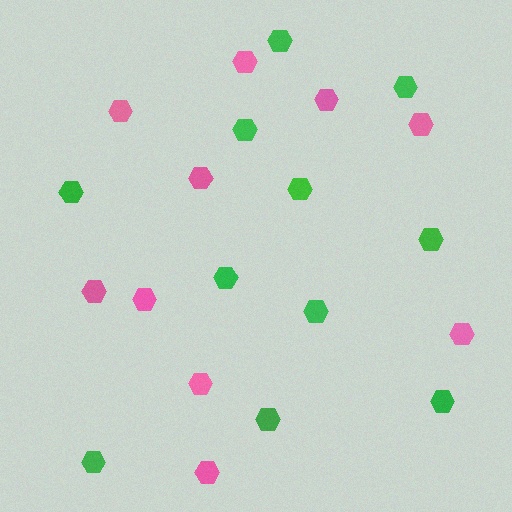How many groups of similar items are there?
There are 2 groups: one group of pink hexagons (10) and one group of green hexagons (11).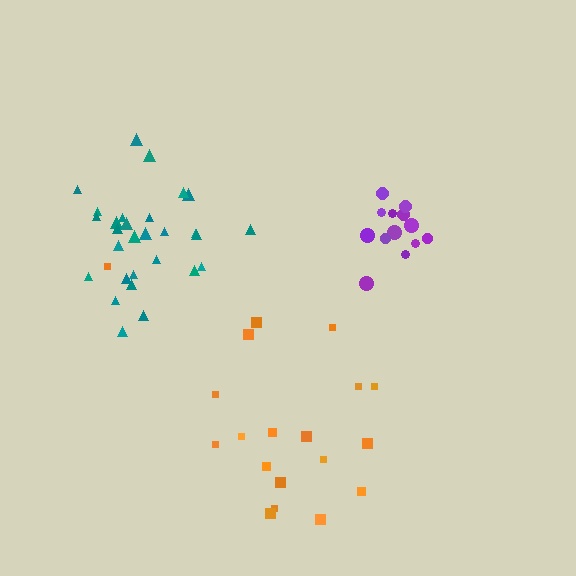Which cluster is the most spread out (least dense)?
Orange.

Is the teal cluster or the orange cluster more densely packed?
Teal.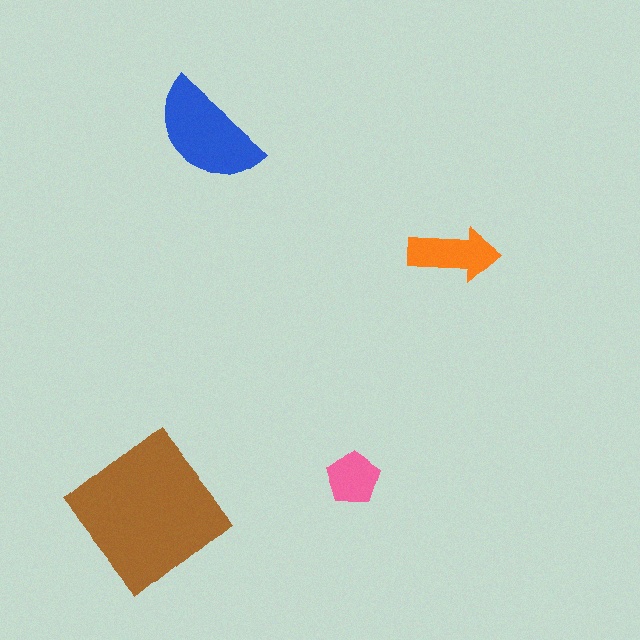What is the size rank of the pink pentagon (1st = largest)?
4th.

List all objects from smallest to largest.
The pink pentagon, the orange arrow, the blue semicircle, the brown diamond.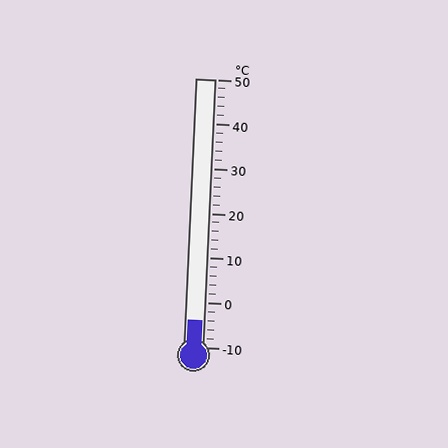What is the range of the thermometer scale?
The thermometer scale ranges from -10°C to 50°C.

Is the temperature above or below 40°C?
The temperature is below 40°C.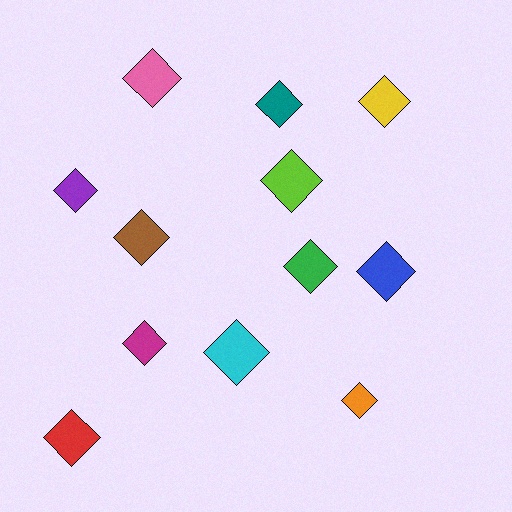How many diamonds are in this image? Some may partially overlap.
There are 12 diamonds.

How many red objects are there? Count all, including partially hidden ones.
There is 1 red object.